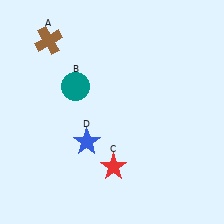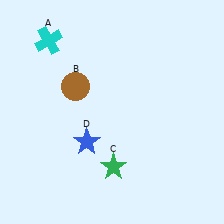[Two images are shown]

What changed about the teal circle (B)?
In Image 1, B is teal. In Image 2, it changed to brown.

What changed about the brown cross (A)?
In Image 1, A is brown. In Image 2, it changed to cyan.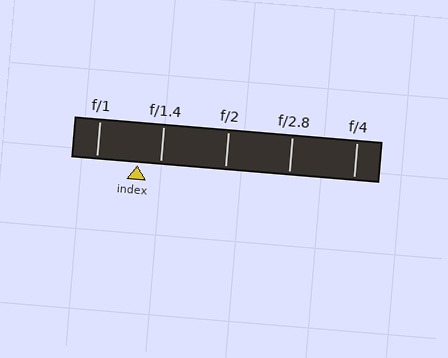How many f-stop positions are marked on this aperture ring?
There are 5 f-stop positions marked.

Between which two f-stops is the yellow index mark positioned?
The index mark is between f/1 and f/1.4.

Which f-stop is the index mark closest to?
The index mark is closest to f/1.4.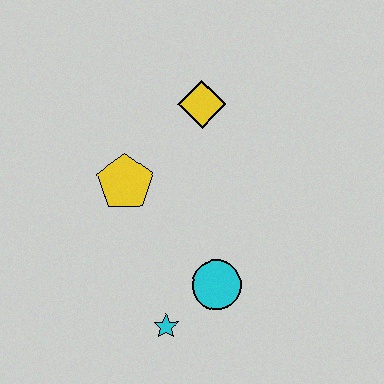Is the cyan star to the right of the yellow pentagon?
Yes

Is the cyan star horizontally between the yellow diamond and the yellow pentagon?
Yes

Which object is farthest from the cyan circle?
The yellow diamond is farthest from the cyan circle.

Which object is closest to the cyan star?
The cyan circle is closest to the cyan star.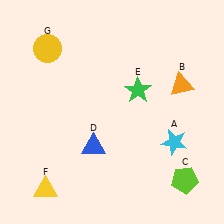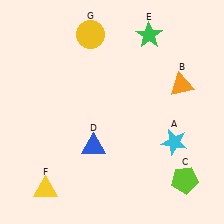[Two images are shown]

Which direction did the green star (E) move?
The green star (E) moved up.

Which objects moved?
The objects that moved are: the green star (E), the yellow circle (G).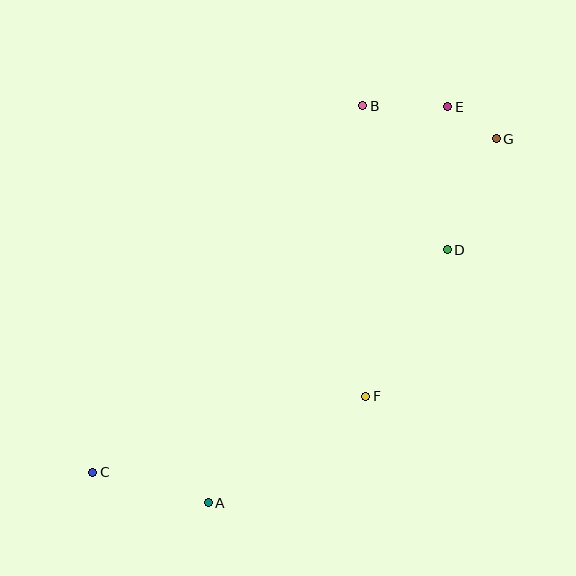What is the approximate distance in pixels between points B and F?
The distance between B and F is approximately 291 pixels.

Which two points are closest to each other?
Points E and G are closest to each other.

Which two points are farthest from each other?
Points C and G are farthest from each other.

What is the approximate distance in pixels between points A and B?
The distance between A and B is approximately 426 pixels.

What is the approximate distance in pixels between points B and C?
The distance between B and C is approximately 456 pixels.